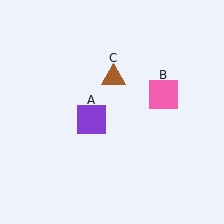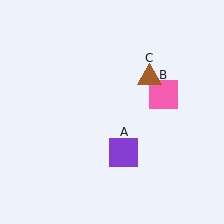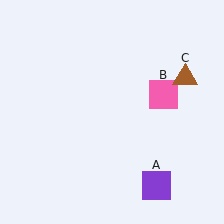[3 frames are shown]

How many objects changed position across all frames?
2 objects changed position: purple square (object A), brown triangle (object C).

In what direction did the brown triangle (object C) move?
The brown triangle (object C) moved right.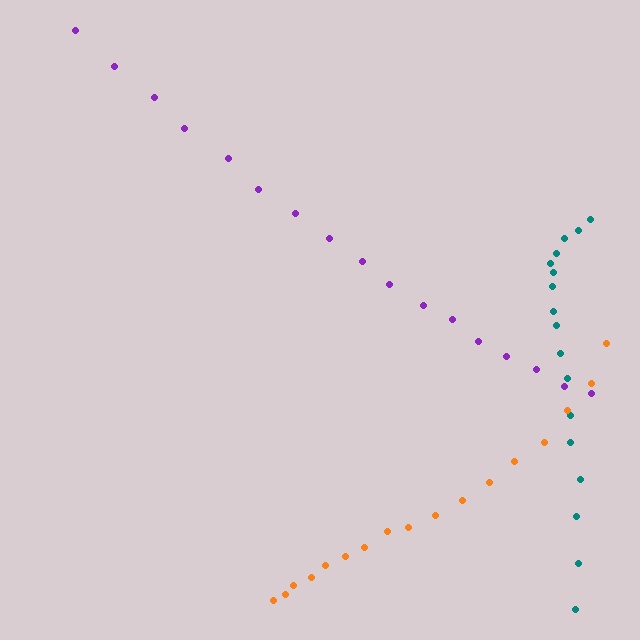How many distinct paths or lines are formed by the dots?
There are 3 distinct paths.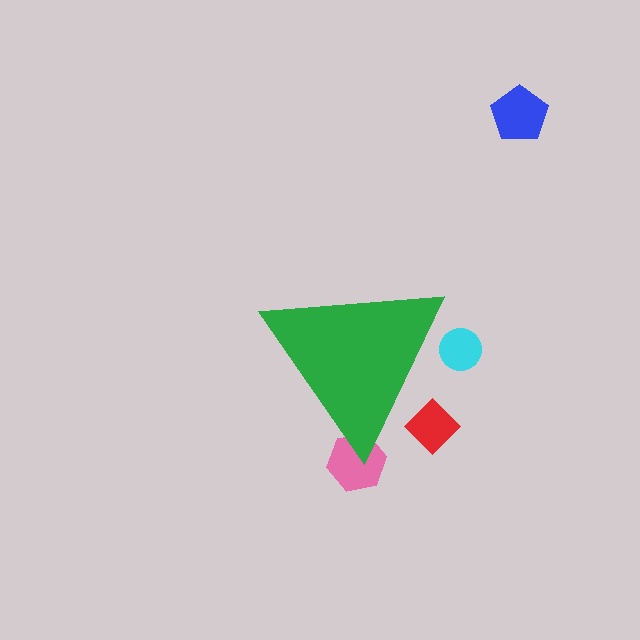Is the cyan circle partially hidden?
Yes, the cyan circle is partially hidden behind the green triangle.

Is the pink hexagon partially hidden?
Yes, the pink hexagon is partially hidden behind the green triangle.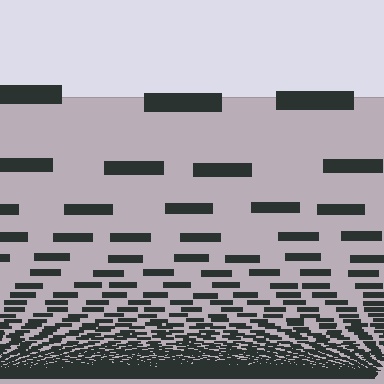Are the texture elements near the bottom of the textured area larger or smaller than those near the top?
Smaller. The gradient is inverted — elements near the bottom are smaller and denser.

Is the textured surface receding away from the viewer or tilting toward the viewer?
The surface appears to tilt toward the viewer. Texture elements get larger and sparser toward the top.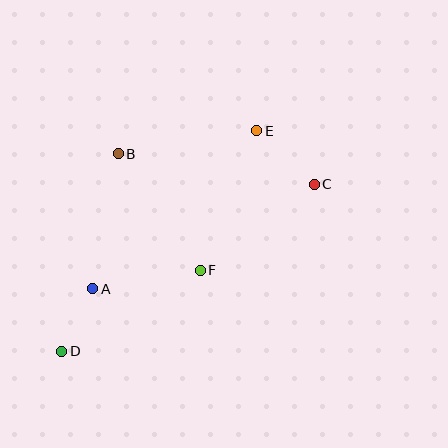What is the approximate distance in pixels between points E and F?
The distance between E and F is approximately 150 pixels.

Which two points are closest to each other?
Points A and D are closest to each other.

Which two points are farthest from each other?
Points C and D are farthest from each other.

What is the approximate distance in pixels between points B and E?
The distance between B and E is approximately 140 pixels.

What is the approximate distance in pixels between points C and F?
The distance between C and F is approximately 143 pixels.